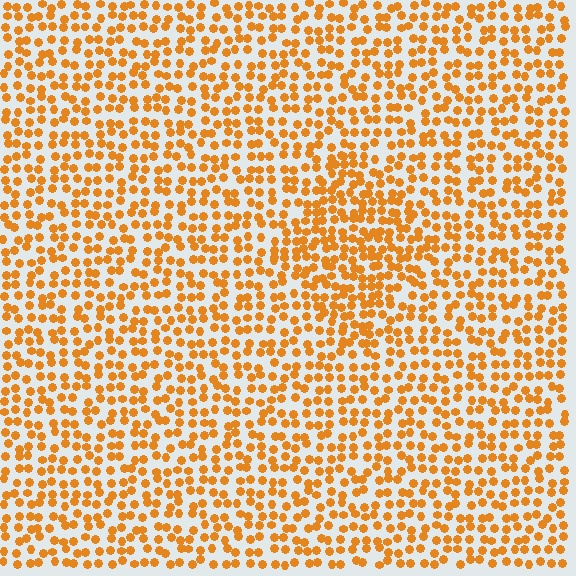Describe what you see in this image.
The image contains small orange elements arranged at two different densities. A diamond-shaped region is visible where the elements are more densely packed than the surrounding area.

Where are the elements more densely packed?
The elements are more densely packed inside the diamond boundary.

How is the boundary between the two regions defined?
The boundary is defined by a change in element density (approximately 1.5x ratio). All elements are the same color, size, and shape.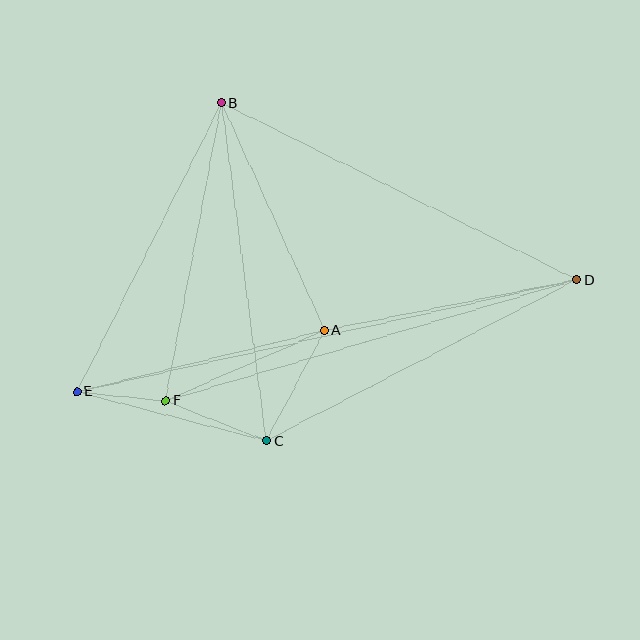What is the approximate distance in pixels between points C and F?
The distance between C and F is approximately 109 pixels.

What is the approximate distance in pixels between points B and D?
The distance between B and D is approximately 397 pixels.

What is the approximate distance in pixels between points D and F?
The distance between D and F is approximately 429 pixels.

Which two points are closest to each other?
Points E and F are closest to each other.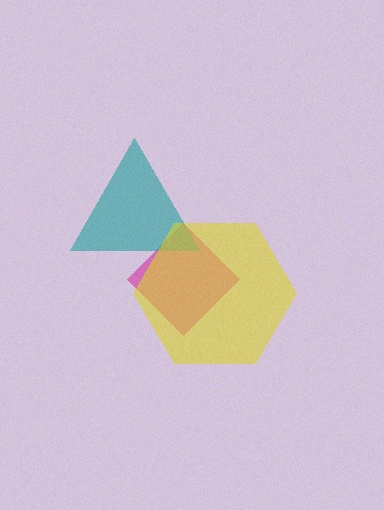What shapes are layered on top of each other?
The layered shapes are: a magenta diamond, a teal triangle, a yellow hexagon.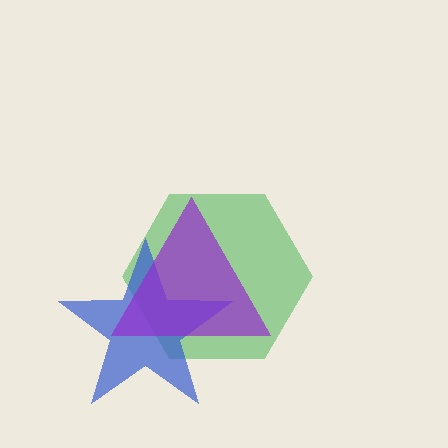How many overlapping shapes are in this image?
There are 3 overlapping shapes in the image.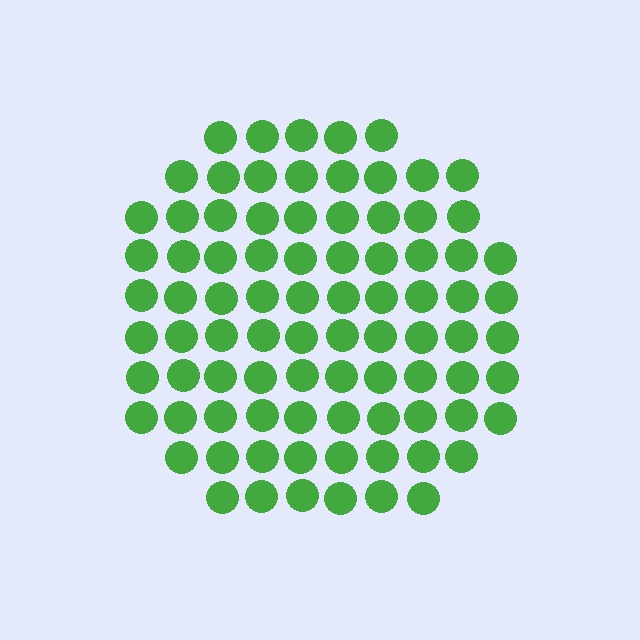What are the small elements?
The small elements are circles.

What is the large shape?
The large shape is a circle.